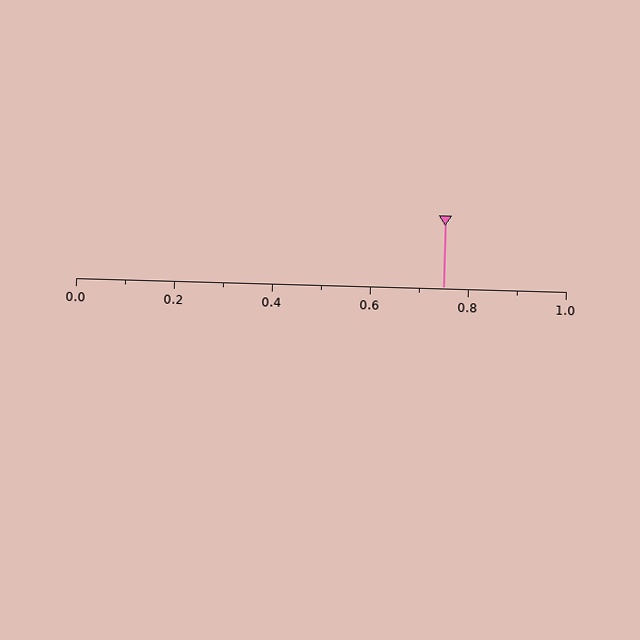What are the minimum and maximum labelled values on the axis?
The axis runs from 0.0 to 1.0.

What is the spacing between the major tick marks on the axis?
The major ticks are spaced 0.2 apart.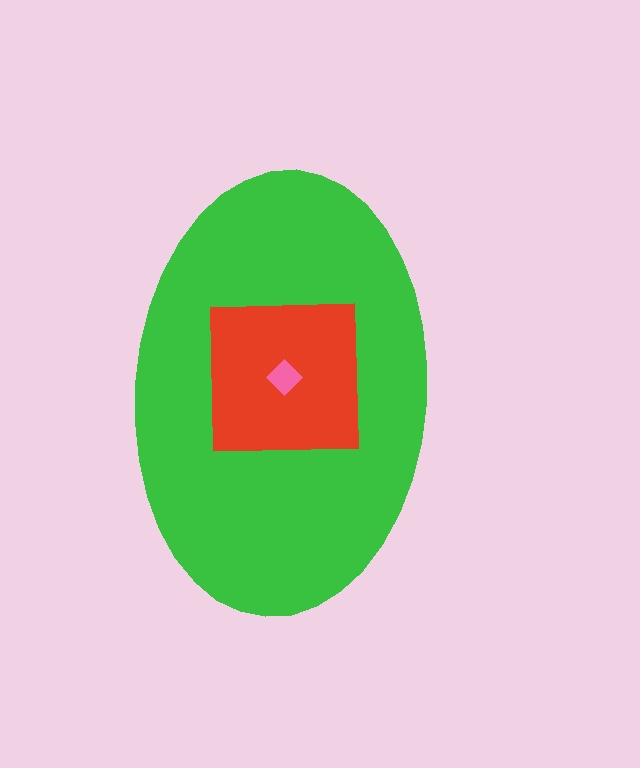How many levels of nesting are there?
3.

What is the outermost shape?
The green ellipse.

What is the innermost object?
The pink diamond.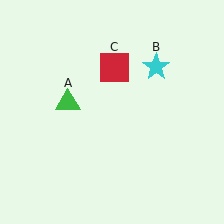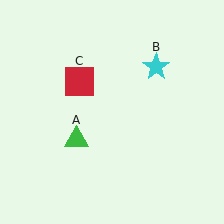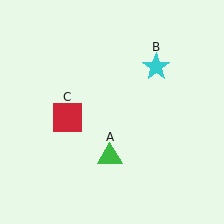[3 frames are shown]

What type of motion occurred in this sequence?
The green triangle (object A), red square (object C) rotated counterclockwise around the center of the scene.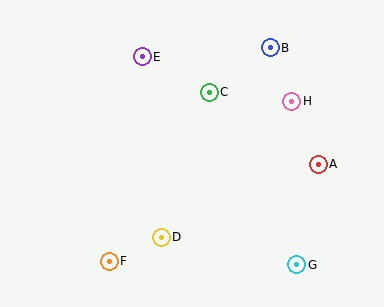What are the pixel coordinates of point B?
Point B is at (270, 48).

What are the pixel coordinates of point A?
Point A is at (318, 164).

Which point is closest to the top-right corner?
Point B is closest to the top-right corner.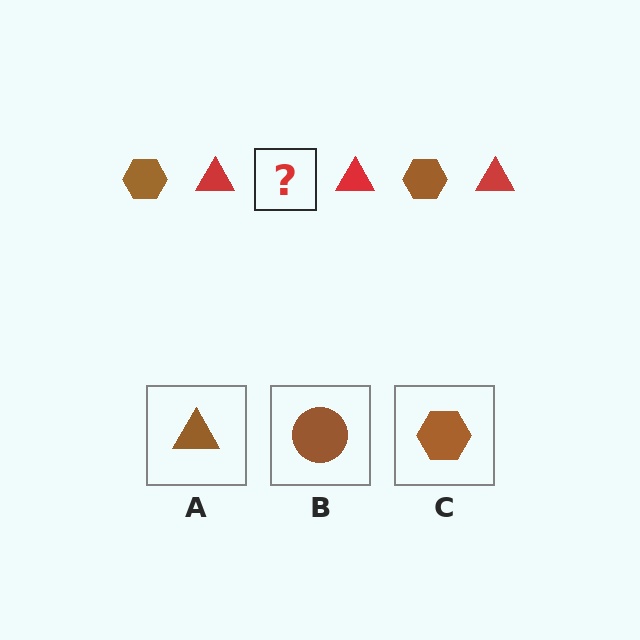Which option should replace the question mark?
Option C.